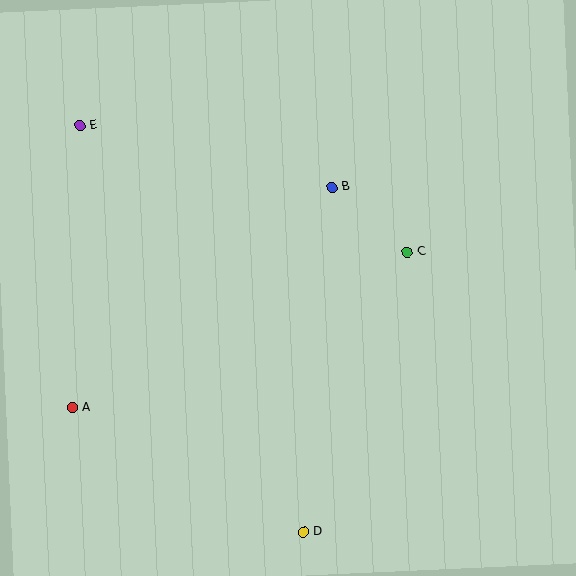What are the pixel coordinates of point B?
Point B is at (332, 187).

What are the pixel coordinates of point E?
Point E is at (80, 126).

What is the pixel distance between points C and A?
The distance between C and A is 369 pixels.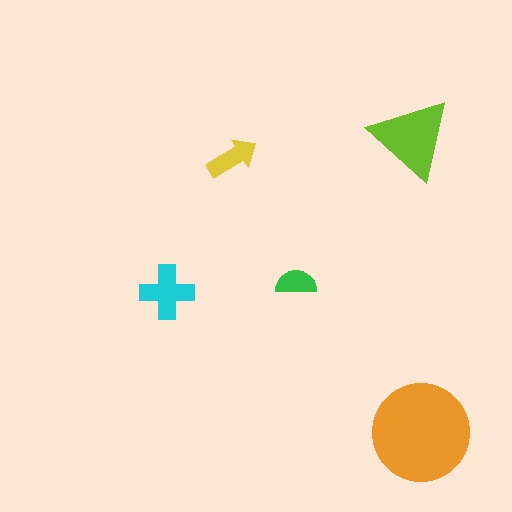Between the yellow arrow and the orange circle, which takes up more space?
The orange circle.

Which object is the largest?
The orange circle.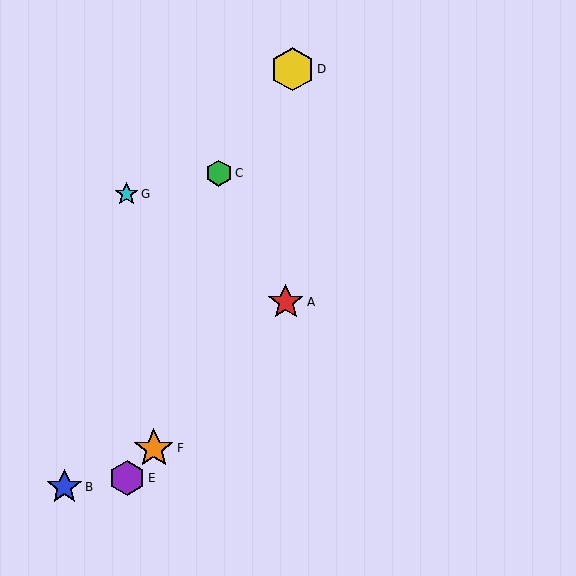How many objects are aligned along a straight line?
3 objects (A, E, F) are aligned along a straight line.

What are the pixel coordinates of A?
Object A is at (286, 302).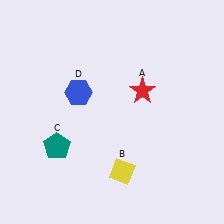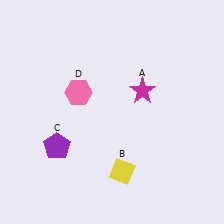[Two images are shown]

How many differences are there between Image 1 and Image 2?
There are 3 differences between the two images.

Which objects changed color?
A changed from red to magenta. C changed from teal to purple. D changed from blue to pink.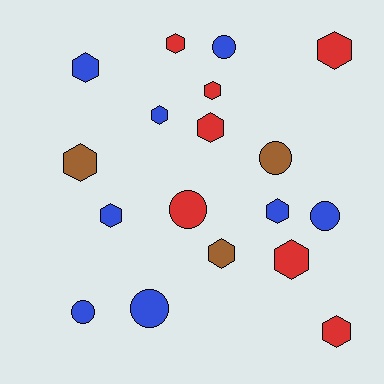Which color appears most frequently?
Blue, with 8 objects.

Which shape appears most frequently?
Hexagon, with 12 objects.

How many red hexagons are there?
There are 6 red hexagons.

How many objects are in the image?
There are 18 objects.